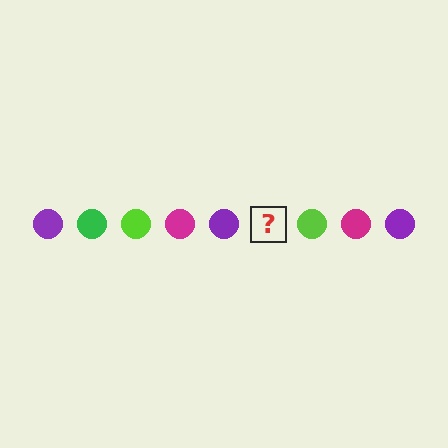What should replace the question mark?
The question mark should be replaced with a green circle.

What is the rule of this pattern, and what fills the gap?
The rule is that the pattern cycles through purple, green, lime, magenta circles. The gap should be filled with a green circle.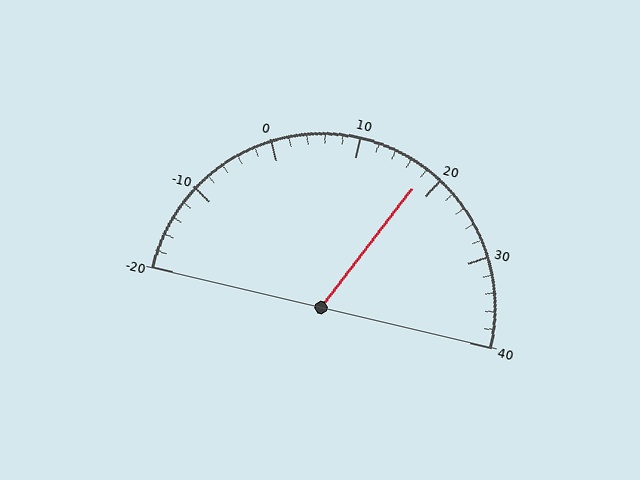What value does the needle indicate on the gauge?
The needle indicates approximately 18.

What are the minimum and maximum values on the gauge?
The gauge ranges from -20 to 40.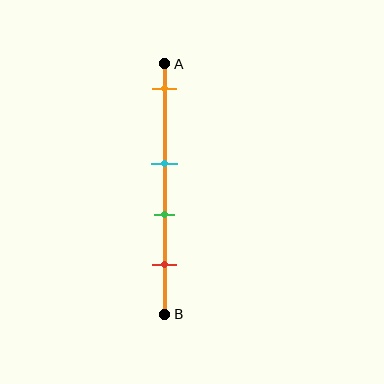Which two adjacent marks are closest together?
The cyan and green marks are the closest adjacent pair.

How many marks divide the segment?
There are 4 marks dividing the segment.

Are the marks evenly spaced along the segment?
No, the marks are not evenly spaced.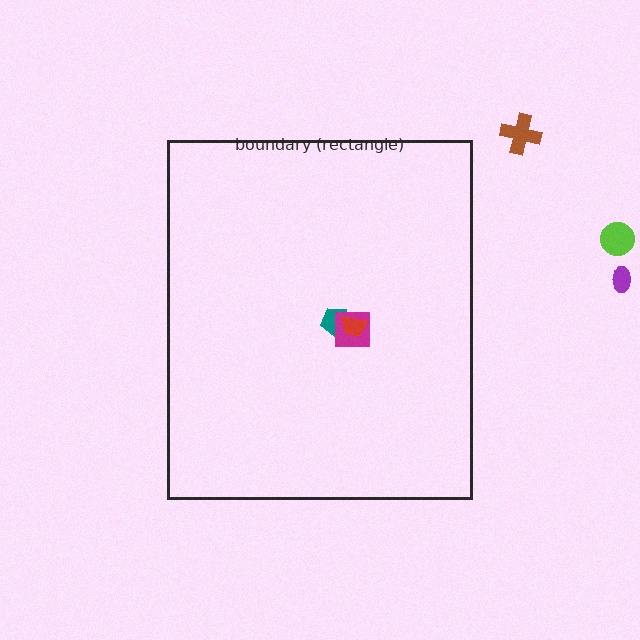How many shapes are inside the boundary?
3 inside, 3 outside.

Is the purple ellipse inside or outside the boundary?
Outside.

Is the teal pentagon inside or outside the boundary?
Inside.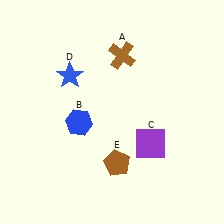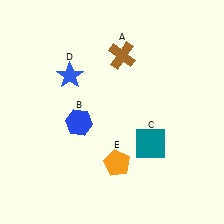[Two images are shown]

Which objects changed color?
C changed from purple to teal. E changed from brown to orange.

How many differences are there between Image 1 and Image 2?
There are 2 differences between the two images.